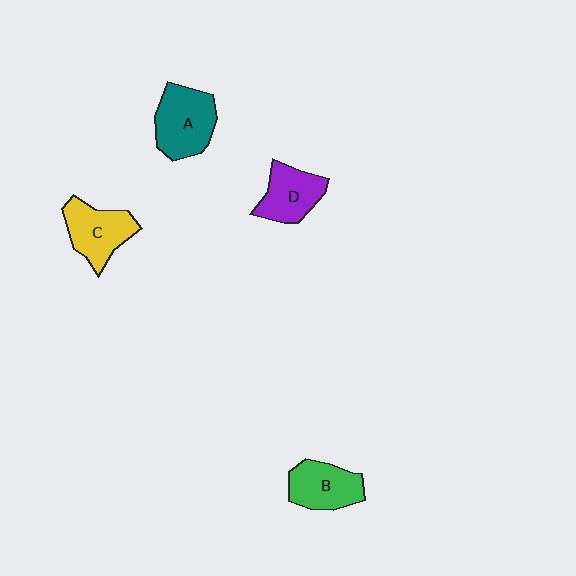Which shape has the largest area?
Shape A (teal).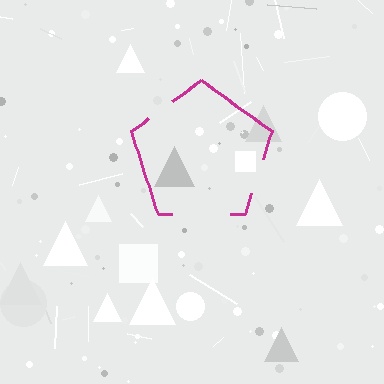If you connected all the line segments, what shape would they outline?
They would outline a pentagon.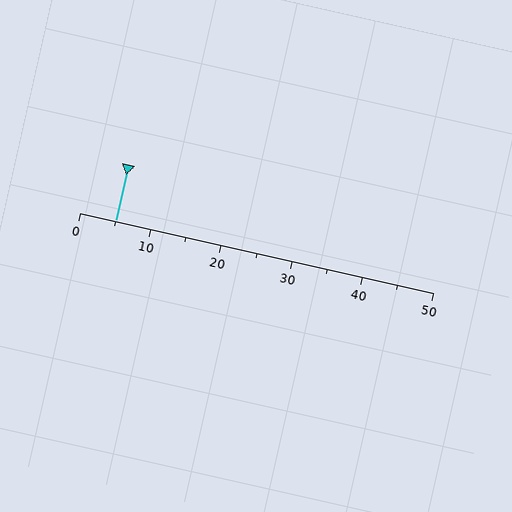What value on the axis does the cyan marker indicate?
The marker indicates approximately 5.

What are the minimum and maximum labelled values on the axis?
The axis runs from 0 to 50.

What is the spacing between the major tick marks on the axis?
The major ticks are spaced 10 apart.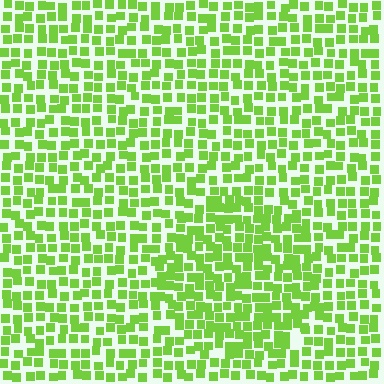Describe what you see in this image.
The image contains small lime elements arranged at two different densities. A circle-shaped region is visible where the elements are more densely packed than the surrounding area.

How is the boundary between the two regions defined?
The boundary is defined by a change in element density (approximately 1.4x ratio). All elements are the same color, size, and shape.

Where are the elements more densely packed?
The elements are more densely packed inside the circle boundary.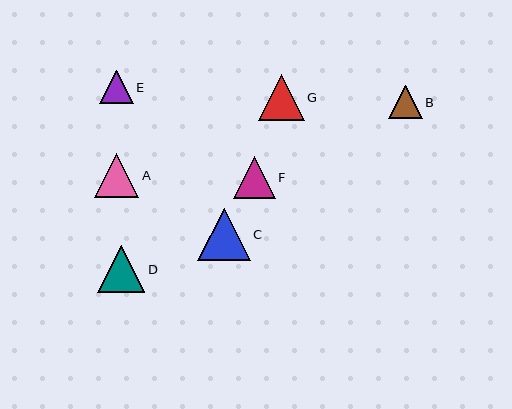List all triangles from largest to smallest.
From largest to smallest: C, D, G, A, F, B, E.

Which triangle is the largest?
Triangle C is the largest with a size of approximately 52 pixels.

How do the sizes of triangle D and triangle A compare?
Triangle D and triangle A are approximately the same size.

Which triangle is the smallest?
Triangle E is the smallest with a size of approximately 34 pixels.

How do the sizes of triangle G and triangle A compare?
Triangle G and triangle A are approximately the same size.